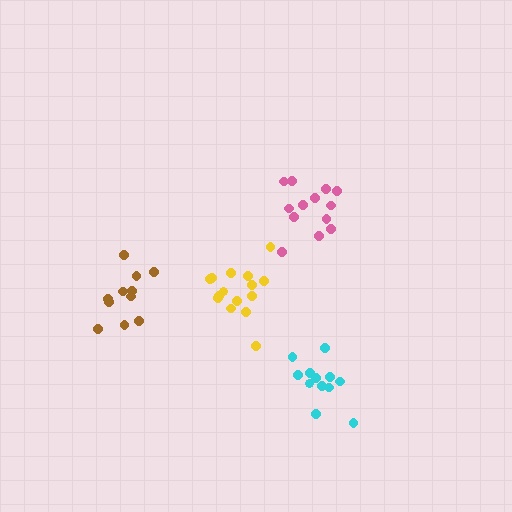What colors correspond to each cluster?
The clusters are colored: cyan, pink, brown, yellow.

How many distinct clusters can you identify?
There are 4 distinct clusters.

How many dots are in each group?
Group 1: 12 dots, Group 2: 13 dots, Group 3: 11 dots, Group 4: 15 dots (51 total).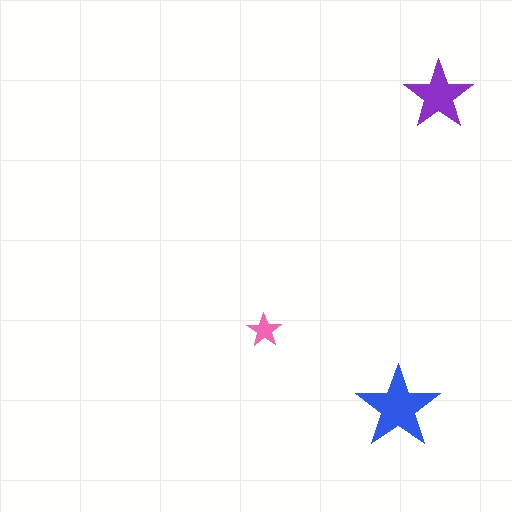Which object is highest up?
The purple star is topmost.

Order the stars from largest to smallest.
the blue one, the purple one, the pink one.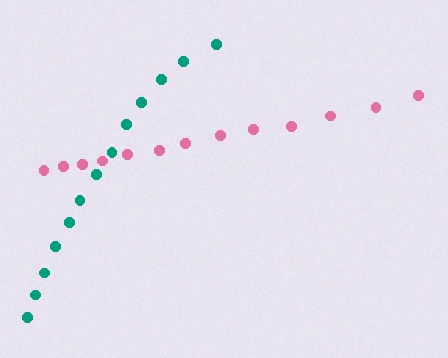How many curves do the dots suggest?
There are 2 distinct paths.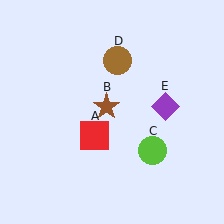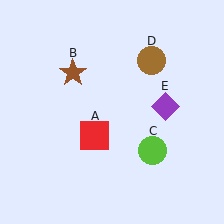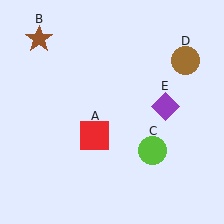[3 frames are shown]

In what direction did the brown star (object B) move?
The brown star (object B) moved up and to the left.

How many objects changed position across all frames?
2 objects changed position: brown star (object B), brown circle (object D).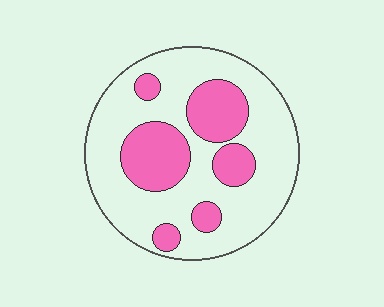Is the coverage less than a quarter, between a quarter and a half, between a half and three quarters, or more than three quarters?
Between a quarter and a half.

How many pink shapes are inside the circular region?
6.